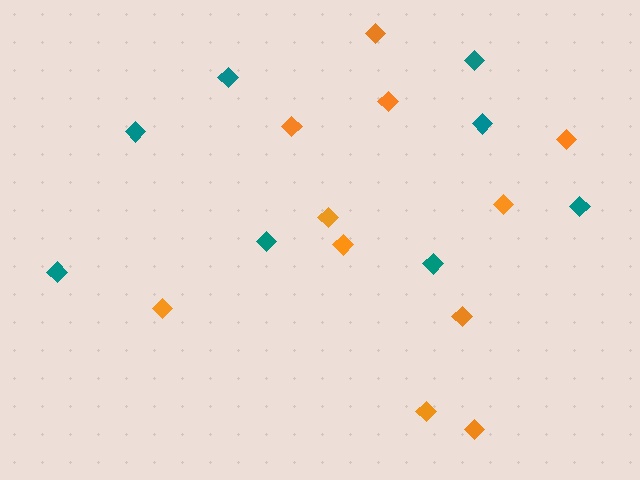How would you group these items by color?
There are 2 groups: one group of teal diamonds (8) and one group of orange diamonds (11).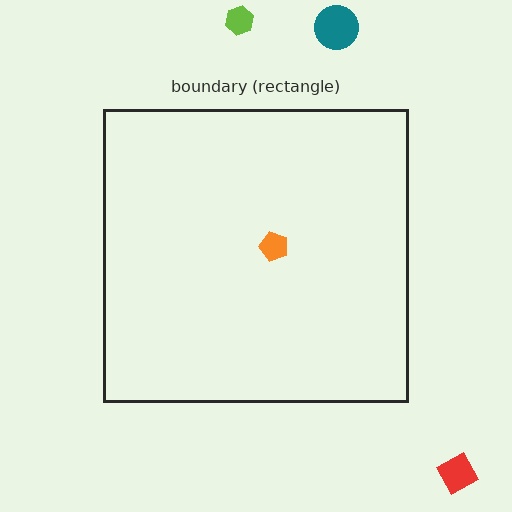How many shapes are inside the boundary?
1 inside, 3 outside.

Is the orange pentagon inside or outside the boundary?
Inside.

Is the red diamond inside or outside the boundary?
Outside.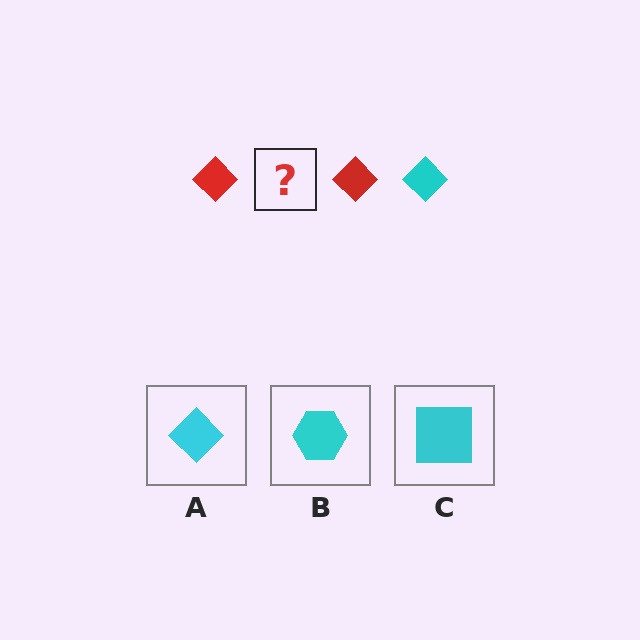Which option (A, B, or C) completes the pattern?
A.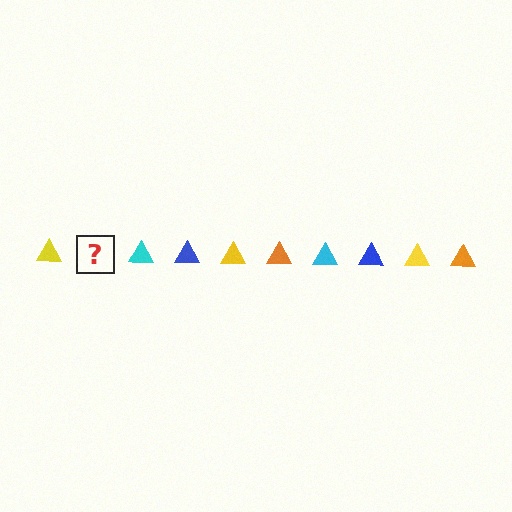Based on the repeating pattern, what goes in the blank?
The blank should be an orange triangle.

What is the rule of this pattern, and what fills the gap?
The rule is that the pattern cycles through yellow, orange, cyan, blue triangles. The gap should be filled with an orange triangle.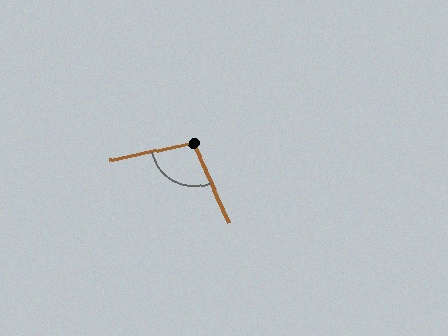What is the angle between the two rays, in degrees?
Approximately 102 degrees.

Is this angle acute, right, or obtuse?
It is obtuse.